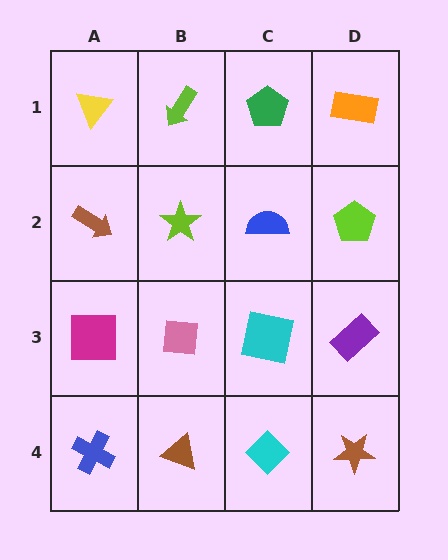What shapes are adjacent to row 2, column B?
A lime arrow (row 1, column B), a pink square (row 3, column B), a brown arrow (row 2, column A), a blue semicircle (row 2, column C).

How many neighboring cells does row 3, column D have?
3.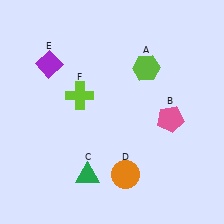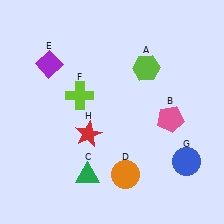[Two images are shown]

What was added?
A blue circle (G), a red star (H) were added in Image 2.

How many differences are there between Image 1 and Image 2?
There are 2 differences between the two images.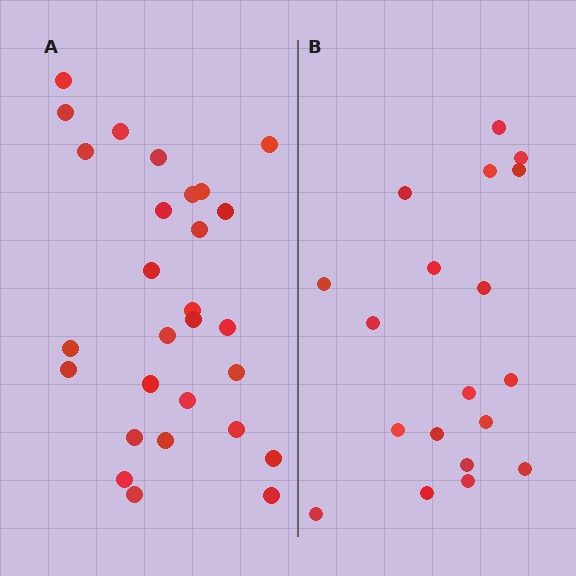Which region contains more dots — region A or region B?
Region A (the left region) has more dots.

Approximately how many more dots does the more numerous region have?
Region A has roughly 8 or so more dots than region B.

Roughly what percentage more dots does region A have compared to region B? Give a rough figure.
About 45% more.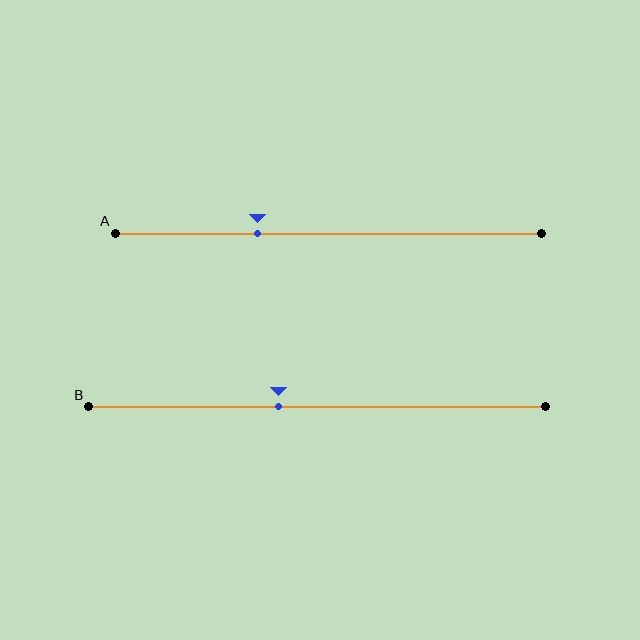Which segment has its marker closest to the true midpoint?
Segment B has its marker closest to the true midpoint.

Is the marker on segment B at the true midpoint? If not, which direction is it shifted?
No, the marker on segment B is shifted to the left by about 8% of the segment length.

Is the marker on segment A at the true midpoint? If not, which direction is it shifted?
No, the marker on segment A is shifted to the left by about 17% of the segment length.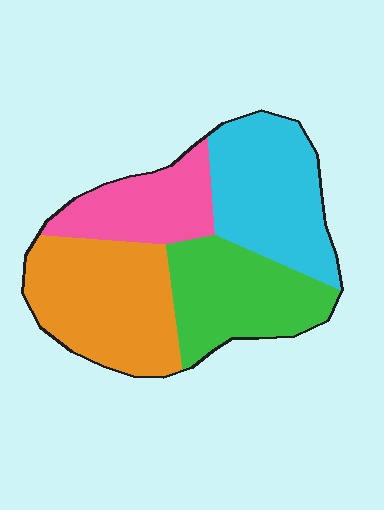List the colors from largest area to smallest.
From largest to smallest: orange, cyan, green, pink.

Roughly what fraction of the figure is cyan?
Cyan covers 27% of the figure.